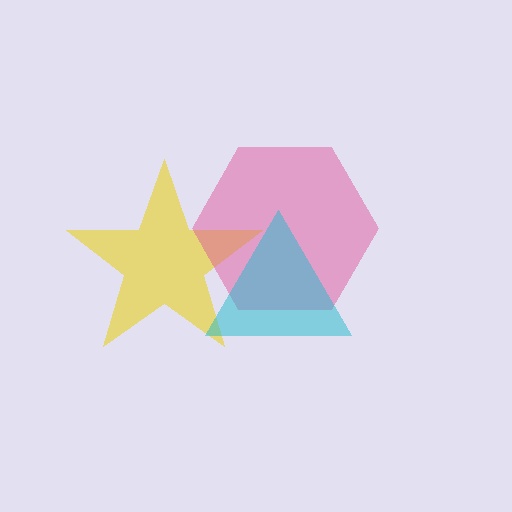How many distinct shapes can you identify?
There are 3 distinct shapes: a yellow star, a pink hexagon, a cyan triangle.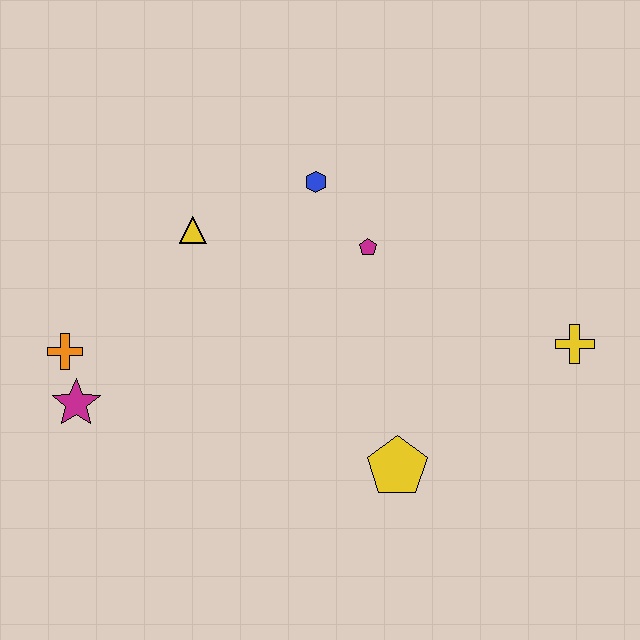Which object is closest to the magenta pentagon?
The blue hexagon is closest to the magenta pentagon.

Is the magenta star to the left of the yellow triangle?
Yes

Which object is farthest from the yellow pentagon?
The orange cross is farthest from the yellow pentagon.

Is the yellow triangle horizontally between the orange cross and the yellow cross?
Yes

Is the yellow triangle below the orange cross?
No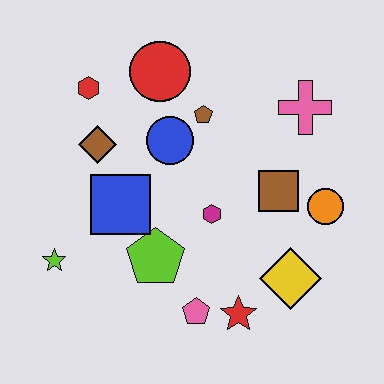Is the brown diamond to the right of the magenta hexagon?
No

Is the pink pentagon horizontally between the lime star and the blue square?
No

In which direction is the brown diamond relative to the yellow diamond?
The brown diamond is to the left of the yellow diamond.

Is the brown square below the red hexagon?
Yes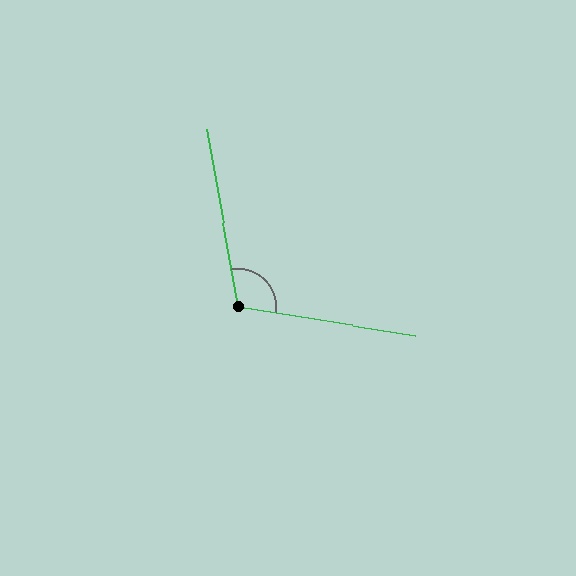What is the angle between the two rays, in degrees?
Approximately 109 degrees.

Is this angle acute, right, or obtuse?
It is obtuse.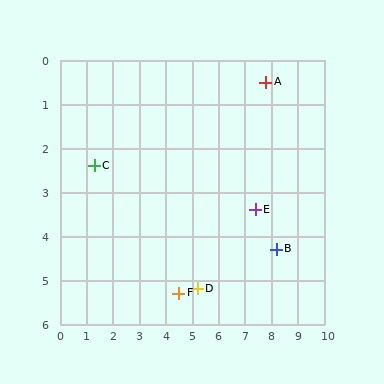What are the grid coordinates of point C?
Point C is at approximately (1.3, 2.4).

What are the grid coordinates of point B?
Point B is at approximately (8.2, 4.3).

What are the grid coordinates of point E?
Point E is at approximately (7.4, 3.4).